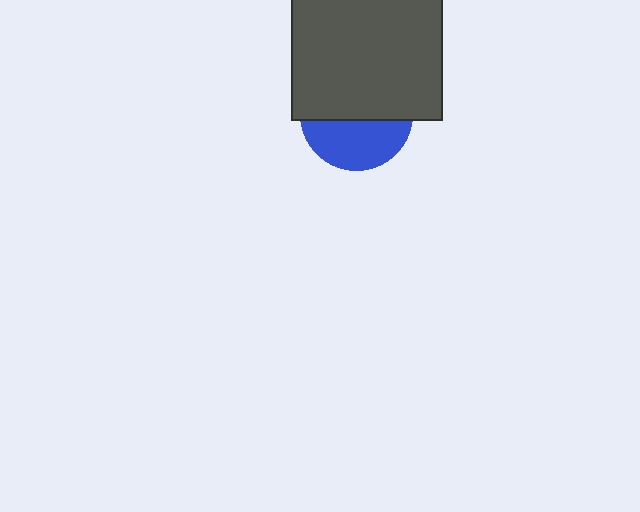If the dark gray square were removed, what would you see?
You would see the complete blue circle.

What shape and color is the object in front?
The object in front is a dark gray square.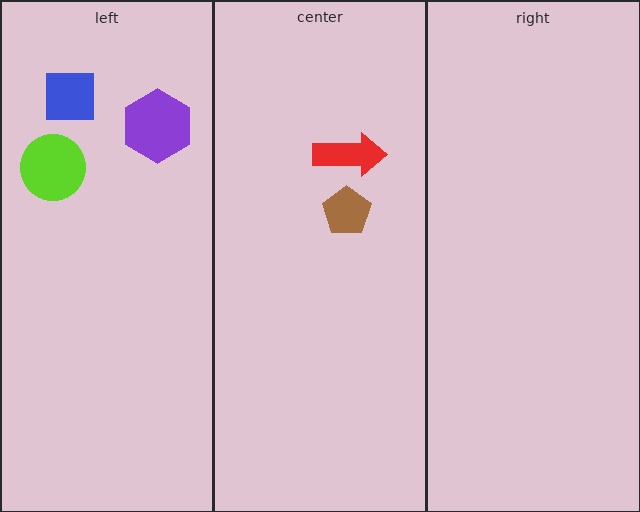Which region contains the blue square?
The left region.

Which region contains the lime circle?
The left region.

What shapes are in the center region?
The brown pentagon, the red arrow.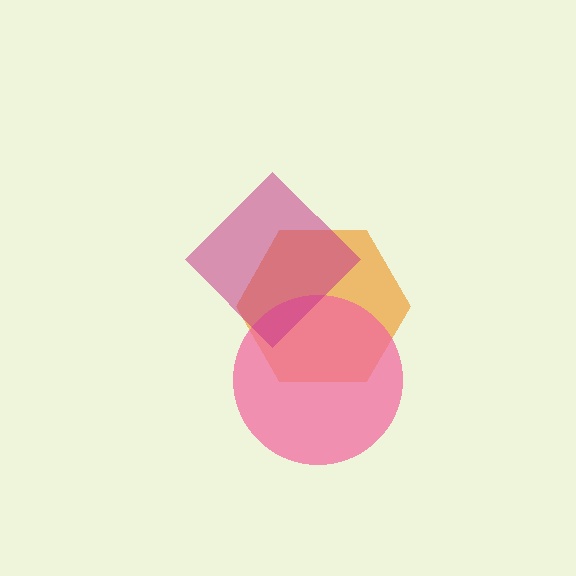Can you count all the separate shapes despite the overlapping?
Yes, there are 3 separate shapes.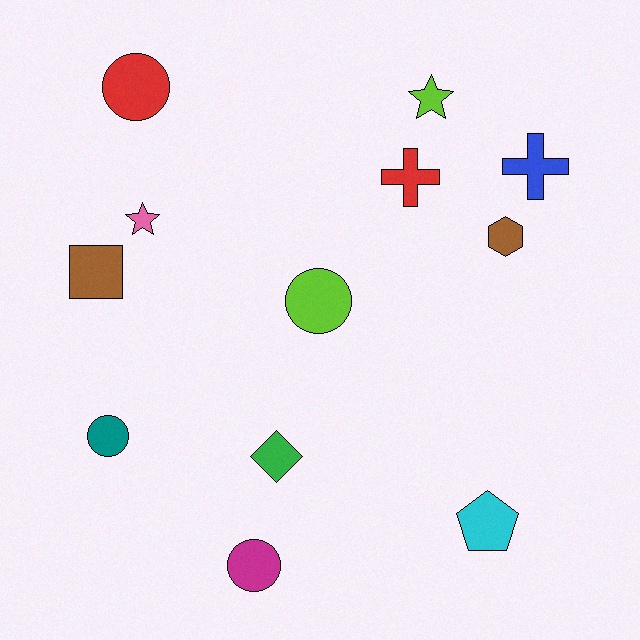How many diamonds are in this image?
There is 1 diamond.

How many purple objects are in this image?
There are no purple objects.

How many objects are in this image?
There are 12 objects.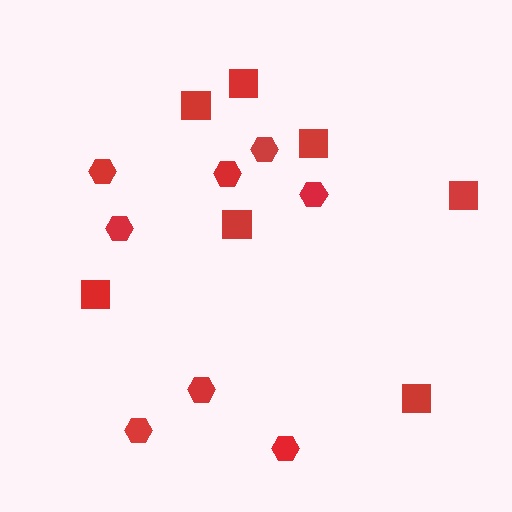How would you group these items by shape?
There are 2 groups: one group of hexagons (8) and one group of squares (7).